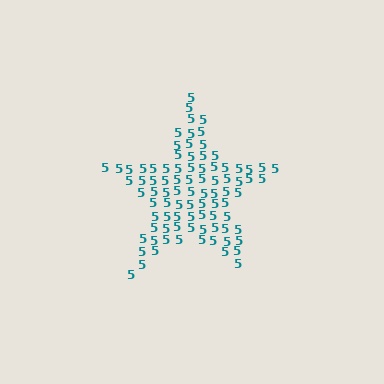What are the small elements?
The small elements are digit 5's.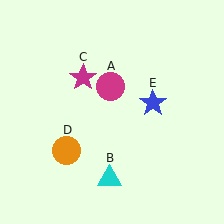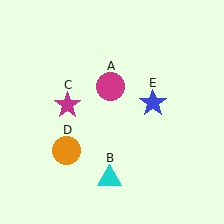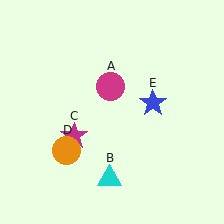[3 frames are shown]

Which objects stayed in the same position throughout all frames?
Magenta circle (object A) and cyan triangle (object B) and orange circle (object D) and blue star (object E) remained stationary.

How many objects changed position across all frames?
1 object changed position: magenta star (object C).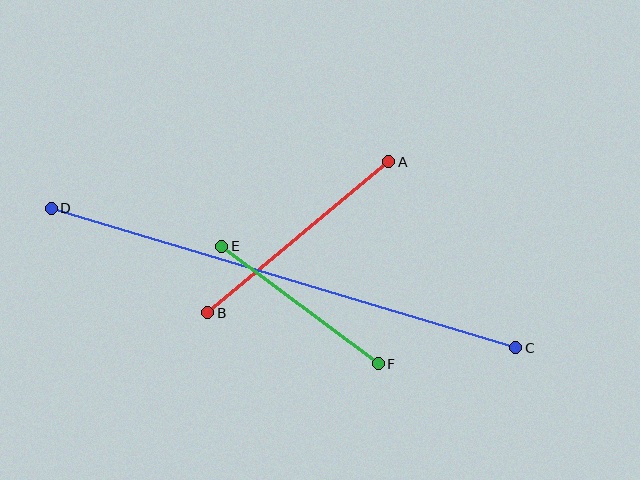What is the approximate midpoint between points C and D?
The midpoint is at approximately (284, 278) pixels.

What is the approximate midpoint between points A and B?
The midpoint is at approximately (298, 237) pixels.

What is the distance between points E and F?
The distance is approximately 196 pixels.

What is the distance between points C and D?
The distance is approximately 485 pixels.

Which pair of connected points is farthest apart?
Points C and D are farthest apart.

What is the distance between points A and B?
The distance is approximately 236 pixels.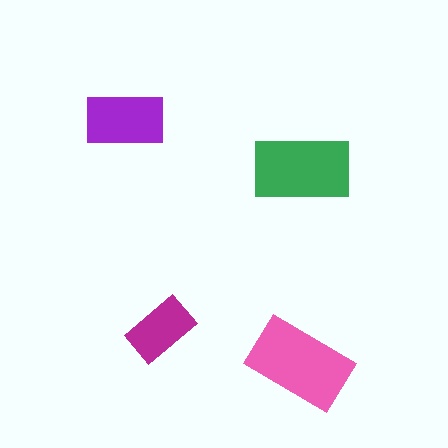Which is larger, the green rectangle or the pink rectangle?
The pink one.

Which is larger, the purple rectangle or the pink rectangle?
The pink one.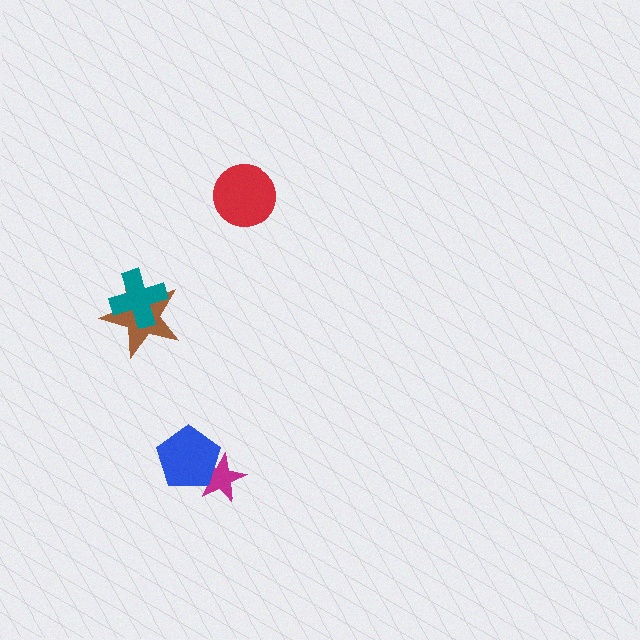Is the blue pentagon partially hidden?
No, no other shape covers it.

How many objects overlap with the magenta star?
1 object overlaps with the magenta star.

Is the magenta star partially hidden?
Yes, it is partially covered by another shape.